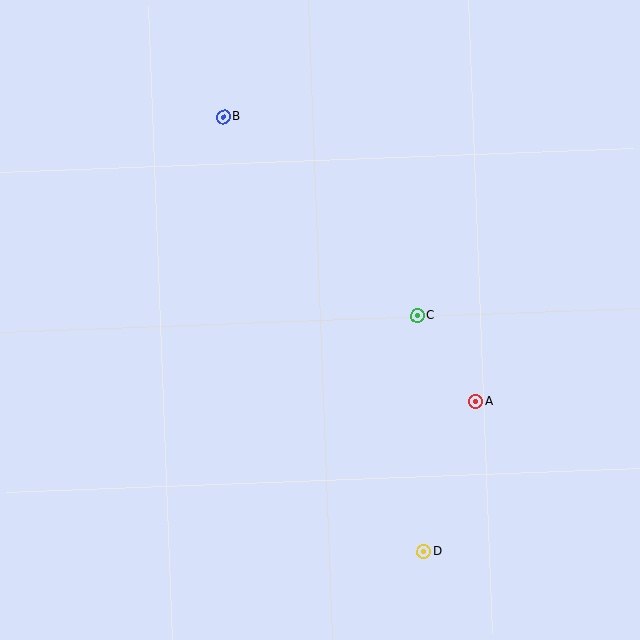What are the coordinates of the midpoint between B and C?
The midpoint between B and C is at (320, 216).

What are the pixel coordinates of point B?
Point B is at (223, 117).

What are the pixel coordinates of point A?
Point A is at (476, 401).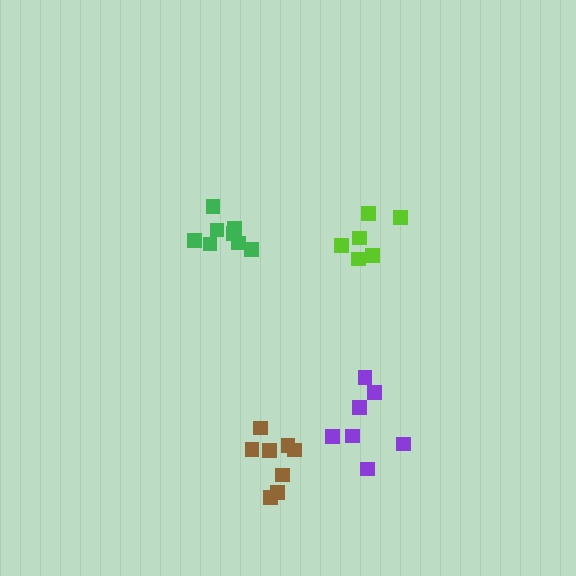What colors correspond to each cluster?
The clusters are colored: purple, lime, green, brown.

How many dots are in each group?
Group 1: 7 dots, Group 2: 6 dots, Group 3: 8 dots, Group 4: 8 dots (29 total).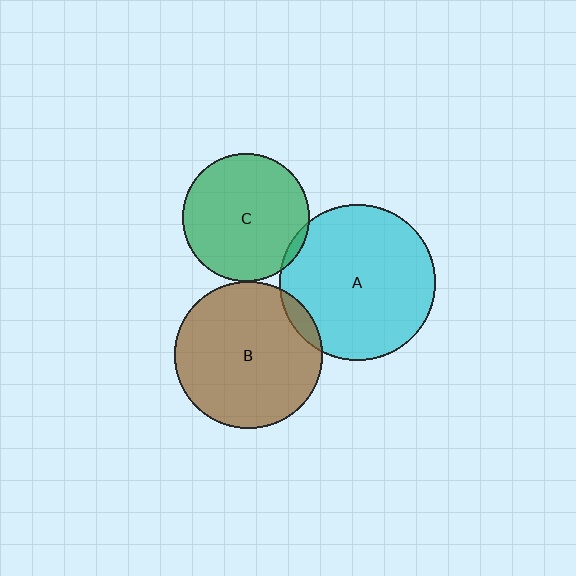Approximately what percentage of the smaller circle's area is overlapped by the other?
Approximately 5%.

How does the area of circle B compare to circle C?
Approximately 1.3 times.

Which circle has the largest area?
Circle A (cyan).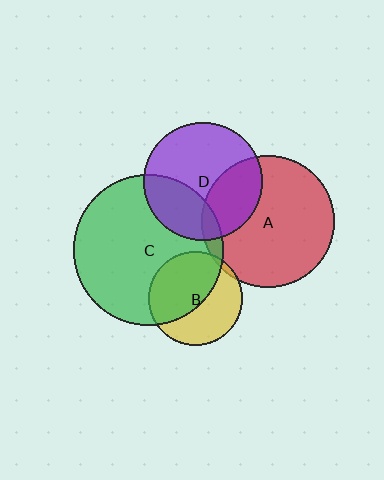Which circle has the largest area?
Circle C (green).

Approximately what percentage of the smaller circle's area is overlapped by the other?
Approximately 30%.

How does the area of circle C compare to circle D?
Approximately 1.6 times.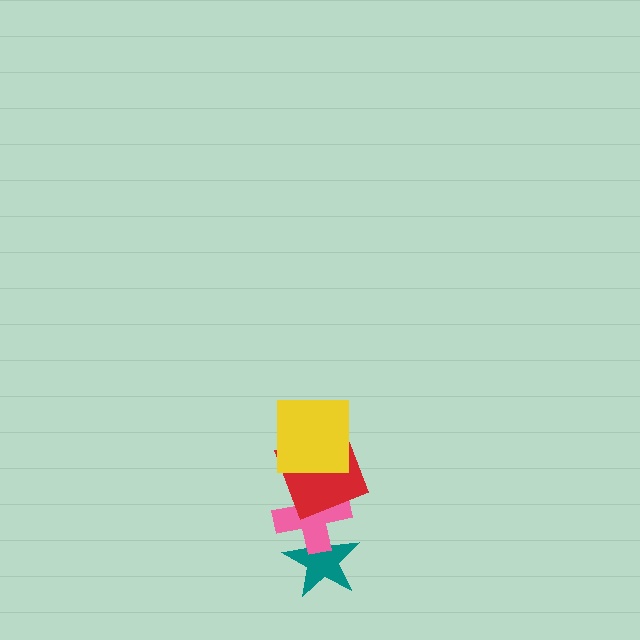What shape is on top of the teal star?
The pink cross is on top of the teal star.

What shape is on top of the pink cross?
The red square is on top of the pink cross.